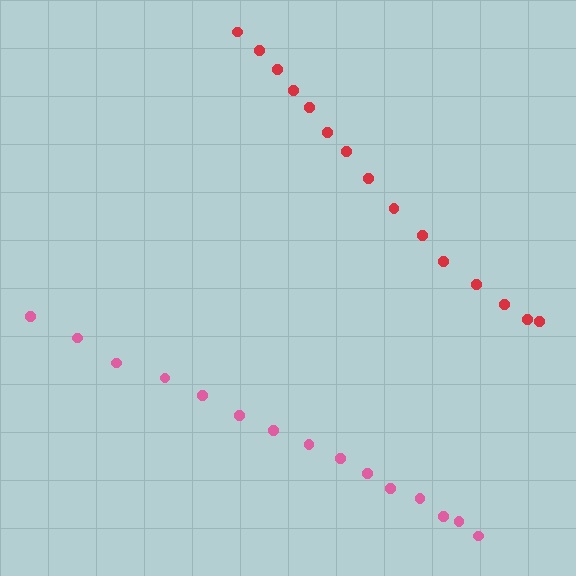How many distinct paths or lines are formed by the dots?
There are 2 distinct paths.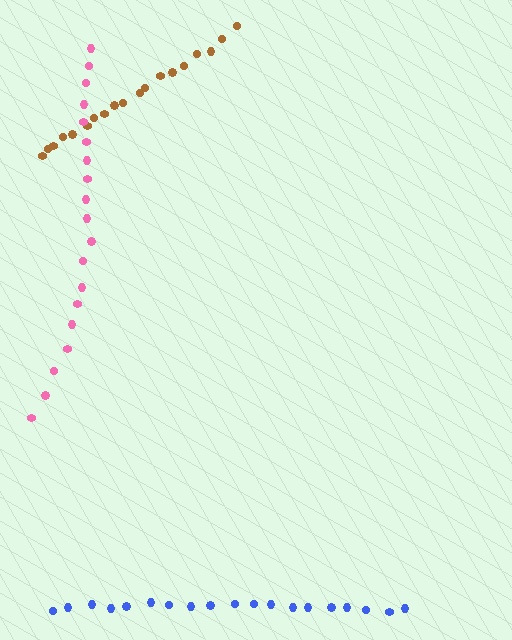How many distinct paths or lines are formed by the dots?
There are 3 distinct paths.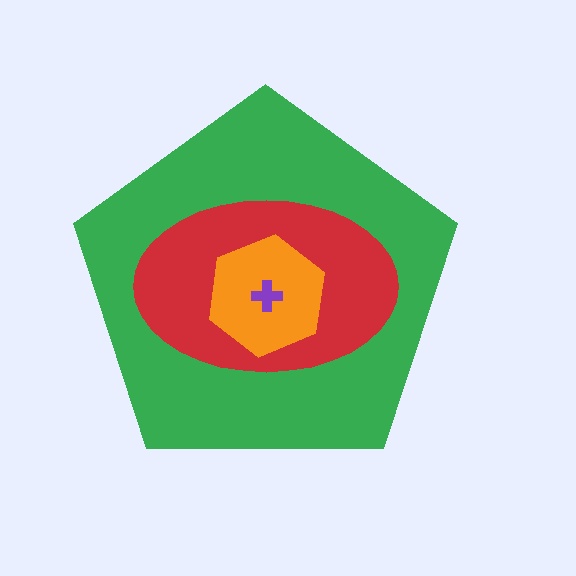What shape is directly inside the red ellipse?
The orange hexagon.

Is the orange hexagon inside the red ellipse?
Yes.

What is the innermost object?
The purple cross.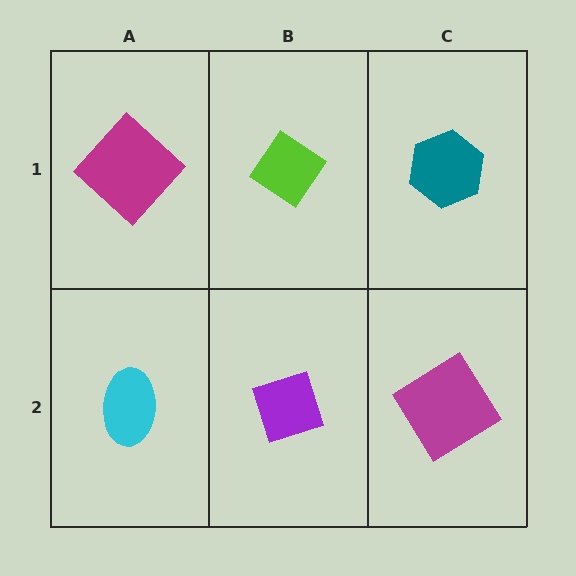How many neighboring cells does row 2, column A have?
2.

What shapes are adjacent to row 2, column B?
A lime diamond (row 1, column B), a cyan ellipse (row 2, column A), a magenta diamond (row 2, column C).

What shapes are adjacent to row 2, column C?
A teal hexagon (row 1, column C), a purple diamond (row 2, column B).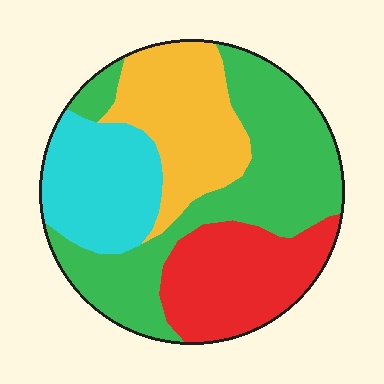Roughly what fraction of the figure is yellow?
Yellow covers 22% of the figure.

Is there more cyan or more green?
Green.